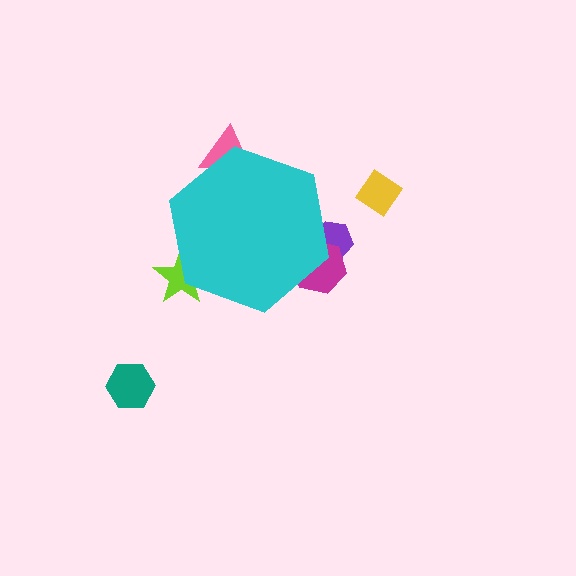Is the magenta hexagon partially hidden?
Yes, the magenta hexagon is partially hidden behind the cyan hexagon.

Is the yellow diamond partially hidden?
No, the yellow diamond is fully visible.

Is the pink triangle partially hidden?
Yes, the pink triangle is partially hidden behind the cyan hexagon.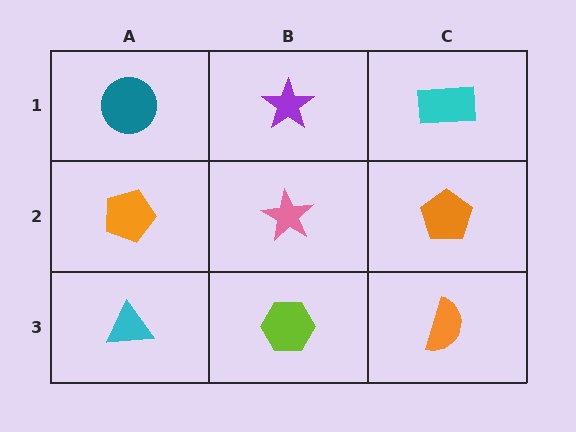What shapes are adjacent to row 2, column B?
A purple star (row 1, column B), a lime hexagon (row 3, column B), an orange pentagon (row 2, column A), an orange pentagon (row 2, column C).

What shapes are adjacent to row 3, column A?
An orange pentagon (row 2, column A), a lime hexagon (row 3, column B).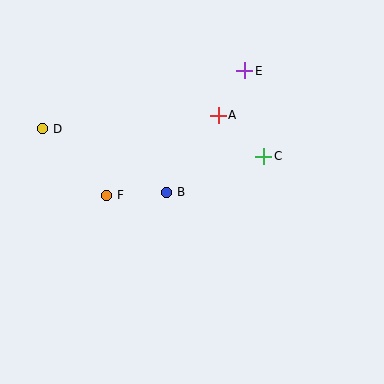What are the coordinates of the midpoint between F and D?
The midpoint between F and D is at (75, 162).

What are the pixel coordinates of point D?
Point D is at (43, 129).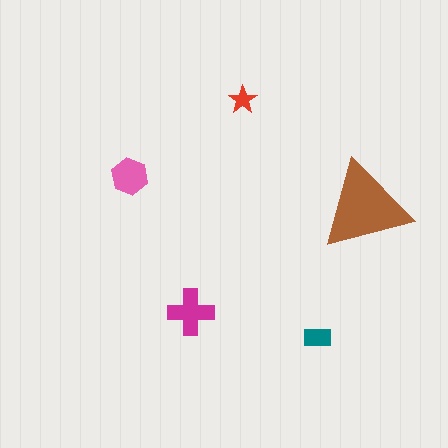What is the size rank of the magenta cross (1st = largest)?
2nd.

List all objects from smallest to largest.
The red star, the teal rectangle, the pink hexagon, the magenta cross, the brown triangle.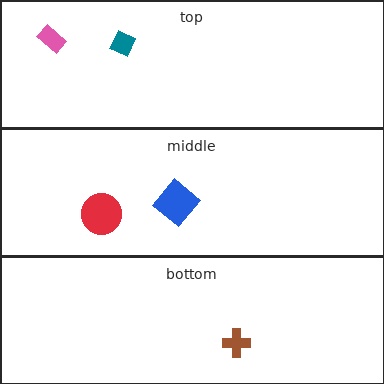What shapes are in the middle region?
The red circle, the blue diamond.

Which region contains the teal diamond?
The top region.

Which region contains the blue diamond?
The middle region.